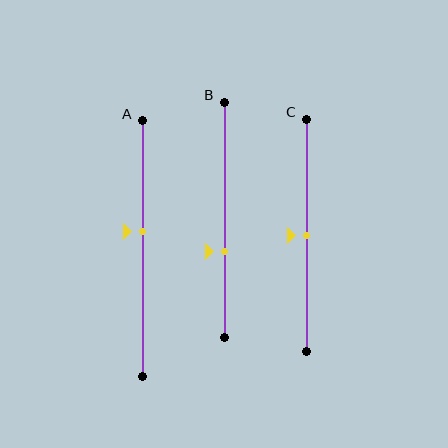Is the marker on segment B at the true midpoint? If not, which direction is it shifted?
No, the marker on segment B is shifted downward by about 14% of the segment length.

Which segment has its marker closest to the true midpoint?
Segment C has its marker closest to the true midpoint.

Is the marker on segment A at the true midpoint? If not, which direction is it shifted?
No, the marker on segment A is shifted upward by about 7% of the segment length.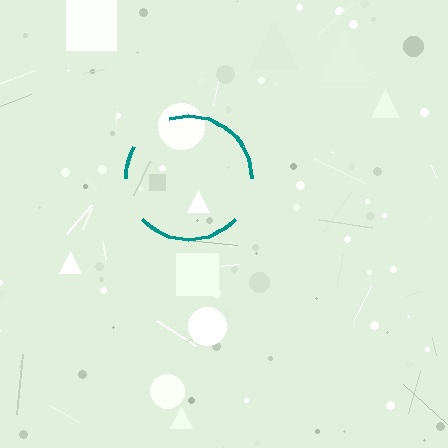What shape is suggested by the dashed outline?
The dashed outline suggests a circle.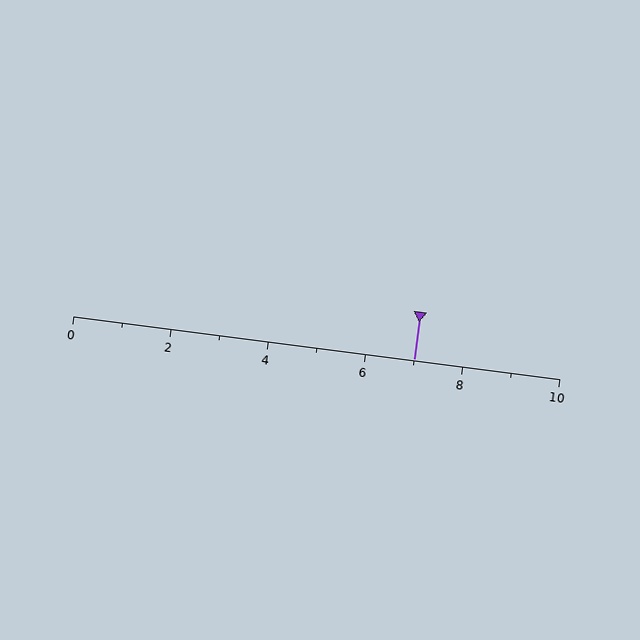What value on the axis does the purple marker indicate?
The marker indicates approximately 7.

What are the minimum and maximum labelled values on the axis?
The axis runs from 0 to 10.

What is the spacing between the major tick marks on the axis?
The major ticks are spaced 2 apart.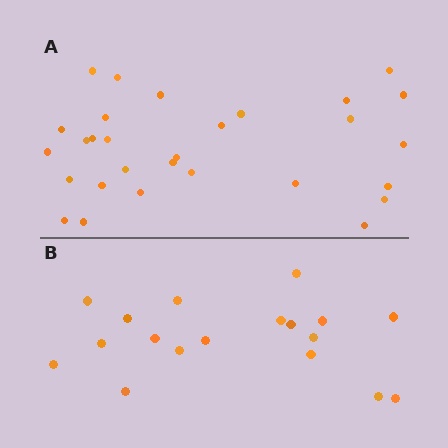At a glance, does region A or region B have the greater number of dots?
Region A (the top region) has more dots.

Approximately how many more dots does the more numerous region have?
Region A has roughly 12 or so more dots than region B.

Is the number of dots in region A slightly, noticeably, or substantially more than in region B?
Region A has substantially more. The ratio is roughly 1.6 to 1.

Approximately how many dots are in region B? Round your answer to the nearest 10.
About 20 dots. (The exact count is 18, which rounds to 20.)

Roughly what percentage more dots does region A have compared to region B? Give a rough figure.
About 60% more.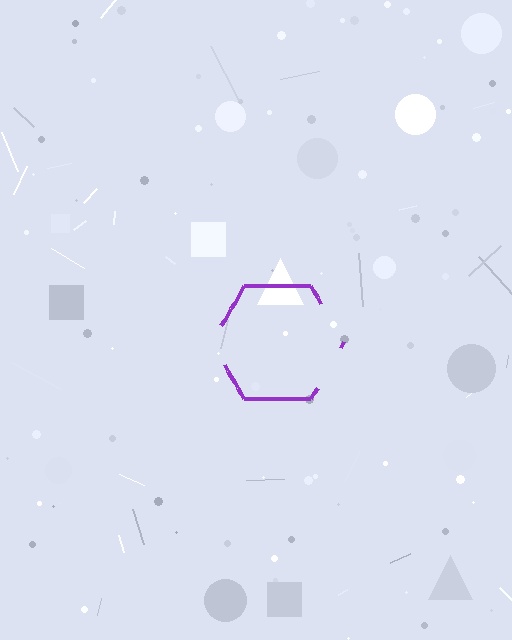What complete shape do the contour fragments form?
The contour fragments form a hexagon.